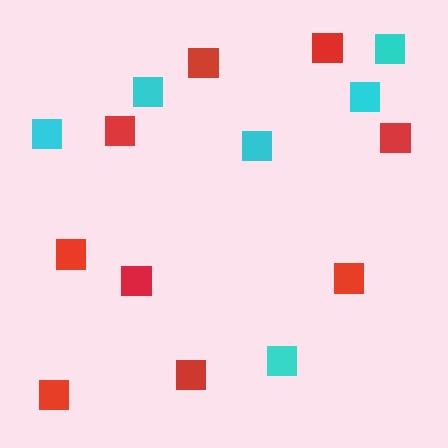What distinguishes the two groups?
There are 2 groups: one group of red squares (9) and one group of cyan squares (6).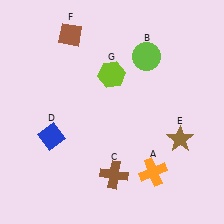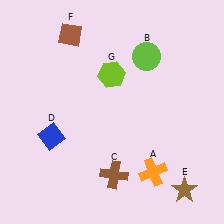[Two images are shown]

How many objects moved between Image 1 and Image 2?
1 object moved between the two images.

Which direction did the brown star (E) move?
The brown star (E) moved down.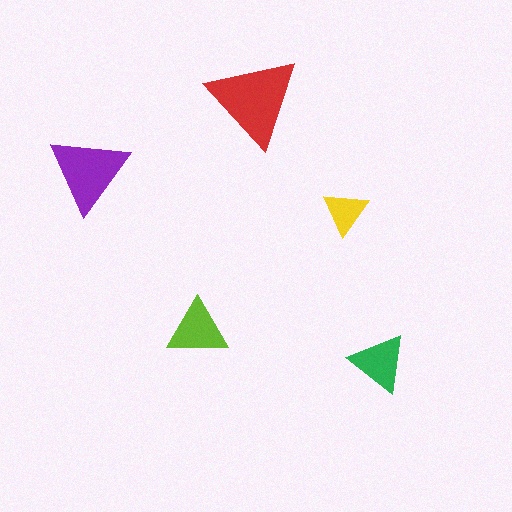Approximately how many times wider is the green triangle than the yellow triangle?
About 1.5 times wider.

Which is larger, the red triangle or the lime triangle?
The red one.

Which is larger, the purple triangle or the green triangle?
The purple one.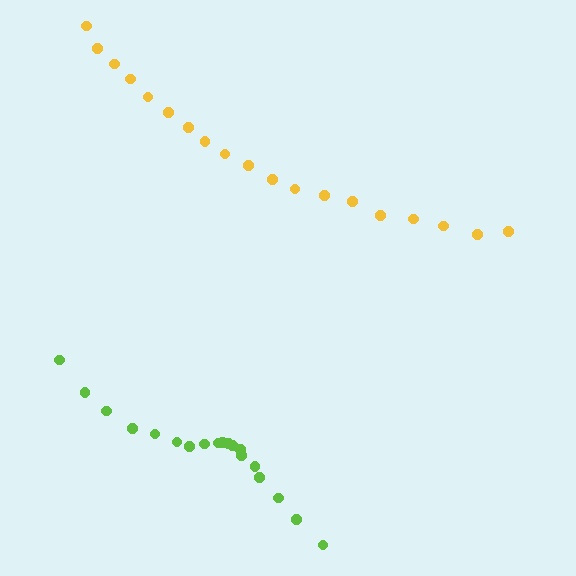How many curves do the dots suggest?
There are 2 distinct paths.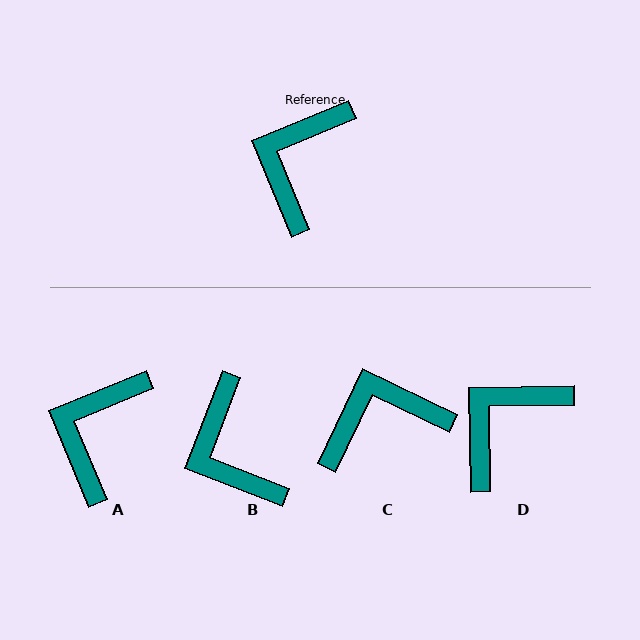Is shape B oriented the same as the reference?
No, it is off by about 47 degrees.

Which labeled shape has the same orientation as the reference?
A.